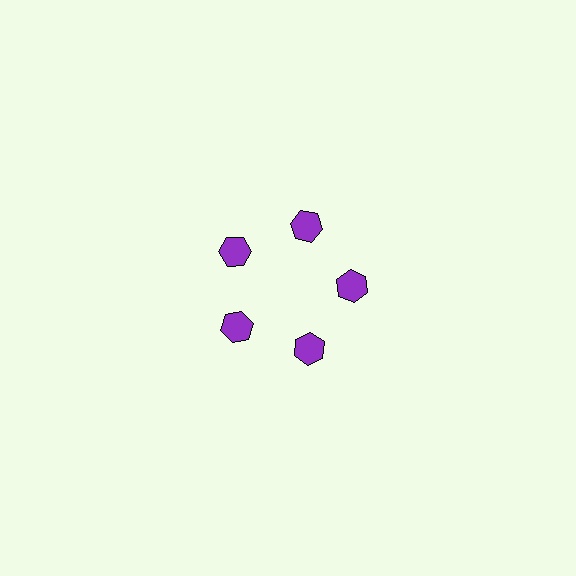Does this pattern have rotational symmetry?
Yes, this pattern has 5-fold rotational symmetry. It looks the same after rotating 72 degrees around the center.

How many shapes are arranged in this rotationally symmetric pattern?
There are 5 shapes, arranged in 5 groups of 1.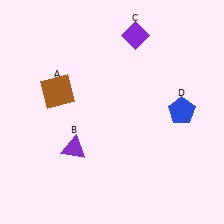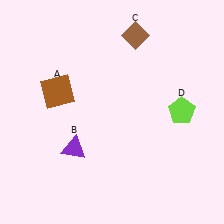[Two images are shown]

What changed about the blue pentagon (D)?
In Image 1, D is blue. In Image 2, it changed to lime.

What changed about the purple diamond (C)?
In Image 1, C is purple. In Image 2, it changed to brown.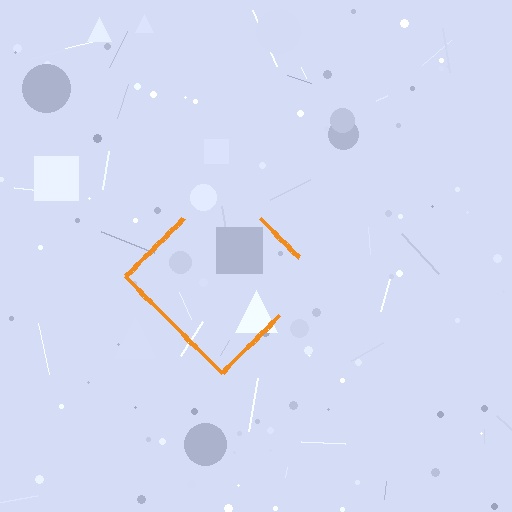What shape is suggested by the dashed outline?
The dashed outline suggests a diamond.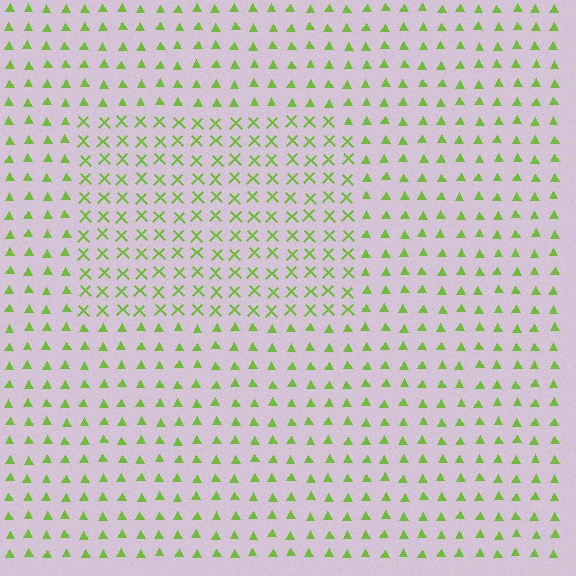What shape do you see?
I see a rectangle.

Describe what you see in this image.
The image is filled with small lime elements arranged in a uniform grid. A rectangle-shaped region contains X marks, while the surrounding area contains triangles. The boundary is defined purely by the change in element shape.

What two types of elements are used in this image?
The image uses X marks inside the rectangle region and triangles outside it.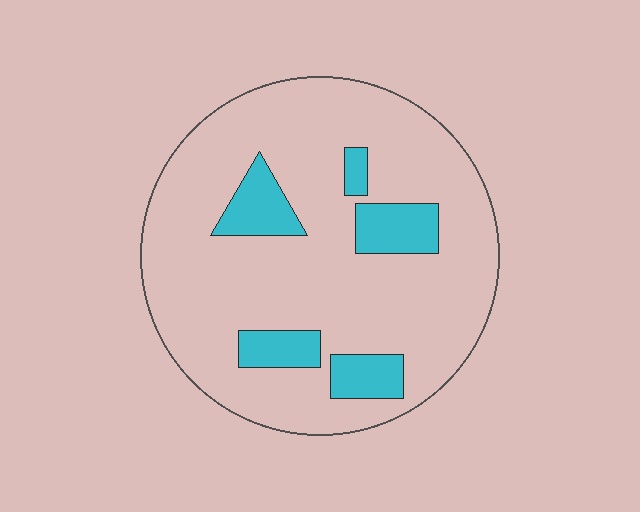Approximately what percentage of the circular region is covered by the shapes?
Approximately 15%.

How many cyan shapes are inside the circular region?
5.